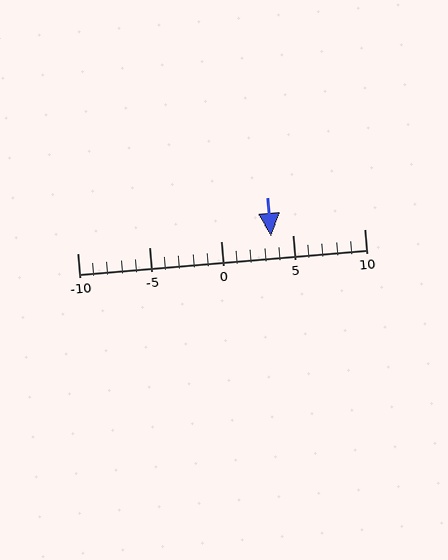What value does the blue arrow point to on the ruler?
The blue arrow points to approximately 4.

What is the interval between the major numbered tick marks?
The major tick marks are spaced 5 units apart.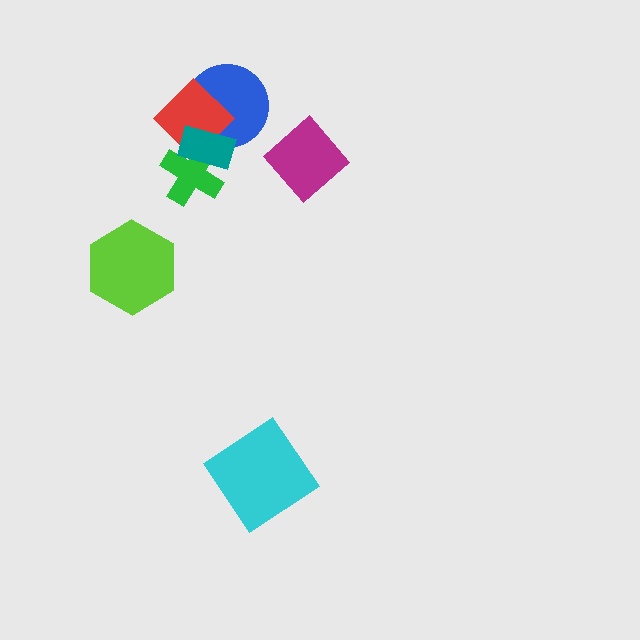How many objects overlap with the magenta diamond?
0 objects overlap with the magenta diamond.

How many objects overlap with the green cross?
2 objects overlap with the green cross.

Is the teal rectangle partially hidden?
No, no other shape covers it.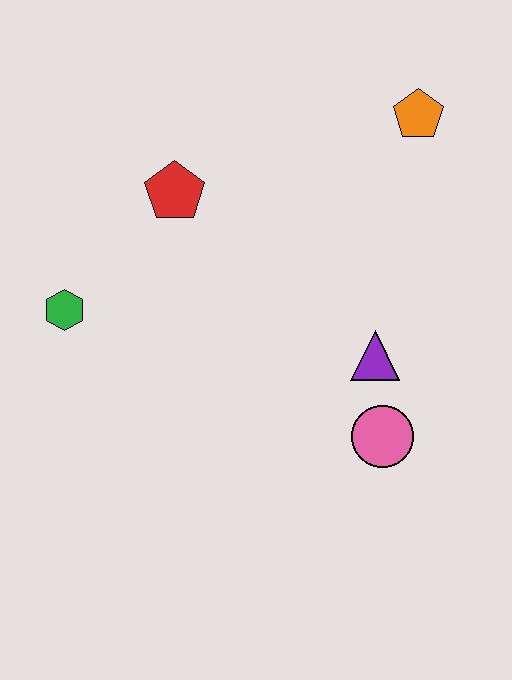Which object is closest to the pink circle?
The purple triangle is closest to the pink circle.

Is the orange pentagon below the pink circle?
No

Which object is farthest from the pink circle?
The green hexagon is farthest from the pink circle.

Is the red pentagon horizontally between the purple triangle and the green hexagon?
Yes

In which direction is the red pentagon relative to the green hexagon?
The red pentagon is above the green hexagon.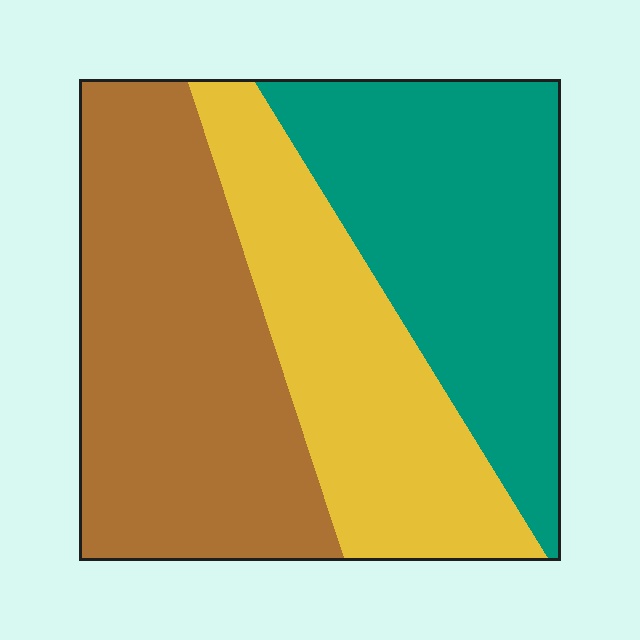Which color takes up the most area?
Brown, at roughly 40%.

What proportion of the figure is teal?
Teal takes up about one third (1/3) of the figure.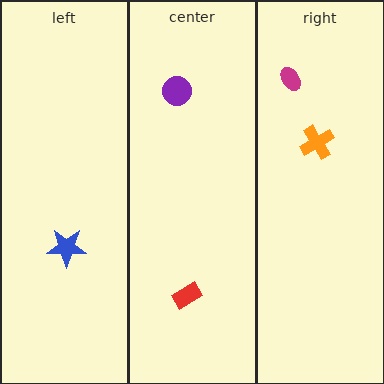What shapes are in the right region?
The orange cross, the magenta ellipse.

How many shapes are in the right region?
2.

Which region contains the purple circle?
The center region.